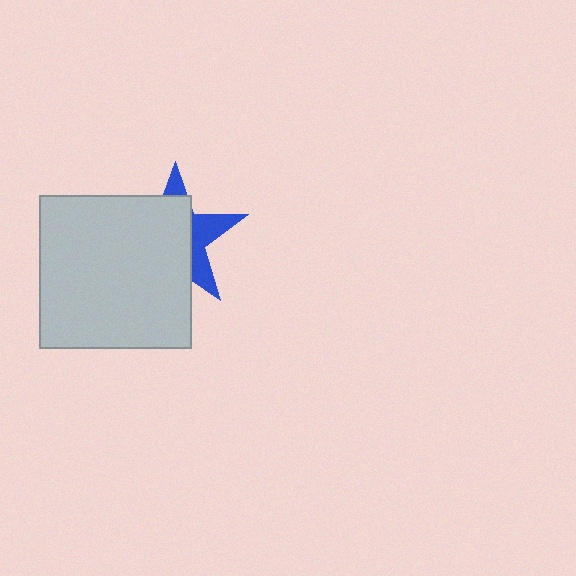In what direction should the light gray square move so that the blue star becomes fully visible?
The light gray square should move toward the lower-left. That is the shortest direction to clear the overlap and leave the blue star fully visible.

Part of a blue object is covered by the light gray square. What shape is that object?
It is a star.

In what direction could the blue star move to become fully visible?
The blue star could move toward the upper-right. That would shift it out from behind the light gray square entirely.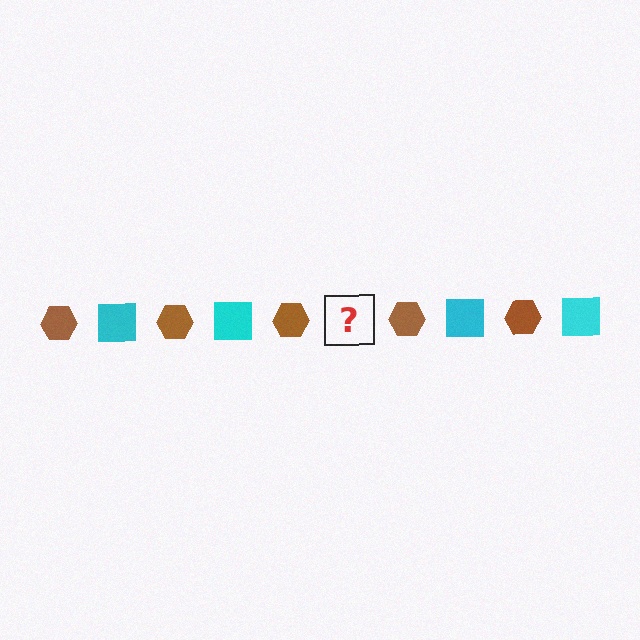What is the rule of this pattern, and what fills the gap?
The rule is that the pattern alternates between brown hexagon and cyan square. The gap should be filled with a cyan square.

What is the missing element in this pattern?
The missing element is a cyan square.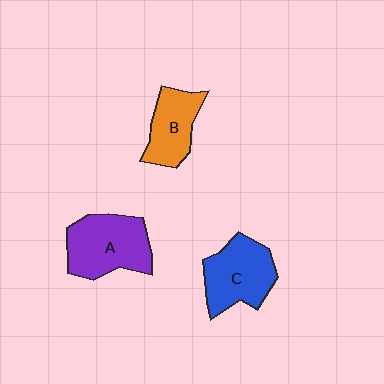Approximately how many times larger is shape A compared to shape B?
Approximately 1.4 times.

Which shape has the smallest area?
Shape B (orange).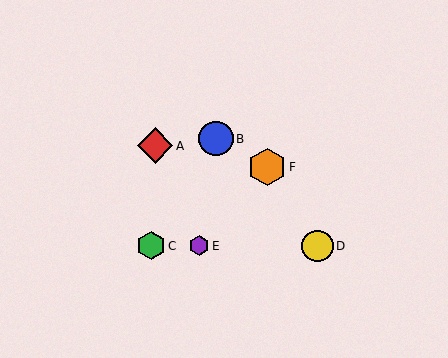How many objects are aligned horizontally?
3 objects (C, D, E) are aligned horizontally.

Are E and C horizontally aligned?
Yes, both are at y≈246.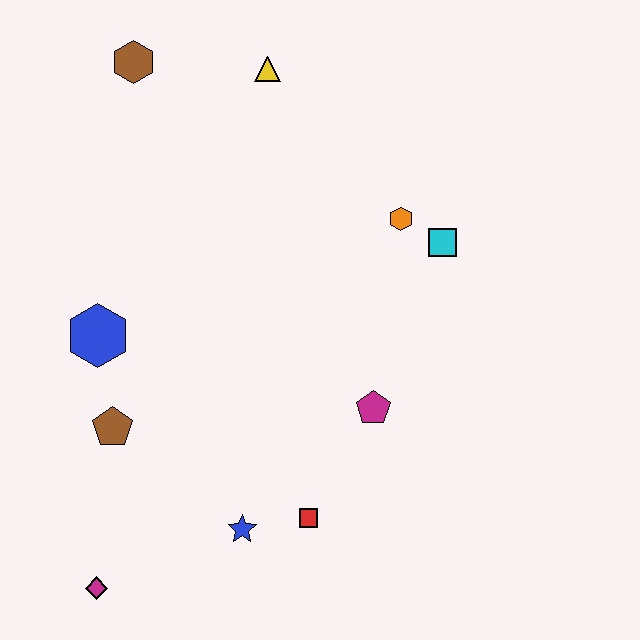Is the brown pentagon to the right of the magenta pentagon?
No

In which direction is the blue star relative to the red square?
The blue star is to the left of the red square.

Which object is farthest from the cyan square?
The magenta diamond is farthest from the cyan square.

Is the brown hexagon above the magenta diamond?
Yes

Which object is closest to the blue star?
The red square is closest to the blue star.